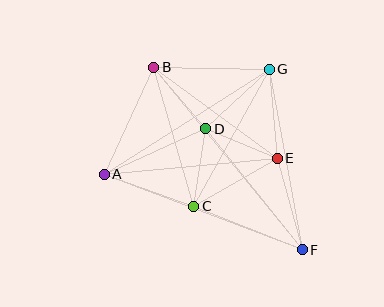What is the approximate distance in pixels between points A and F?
The distance between A and F is approximately 212 pixels.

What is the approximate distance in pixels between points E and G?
The distance between E and G is approximately 89 pixels.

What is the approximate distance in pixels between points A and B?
The distance between A and B is approximately 118 pixels.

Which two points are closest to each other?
Points D and E are closest to each other.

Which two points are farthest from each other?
Points B and F are farthest from each other.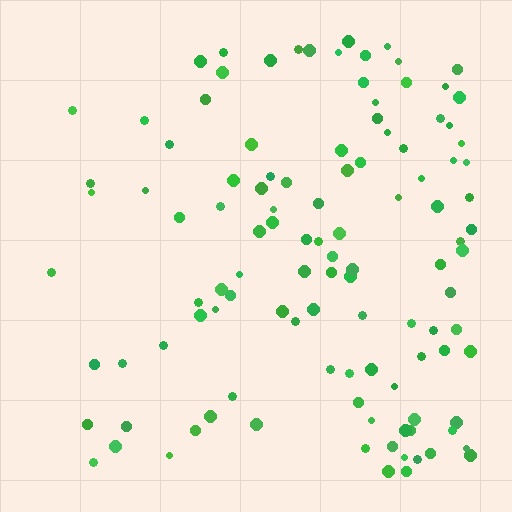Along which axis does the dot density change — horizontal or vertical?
Horizontal.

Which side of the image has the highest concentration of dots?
The right.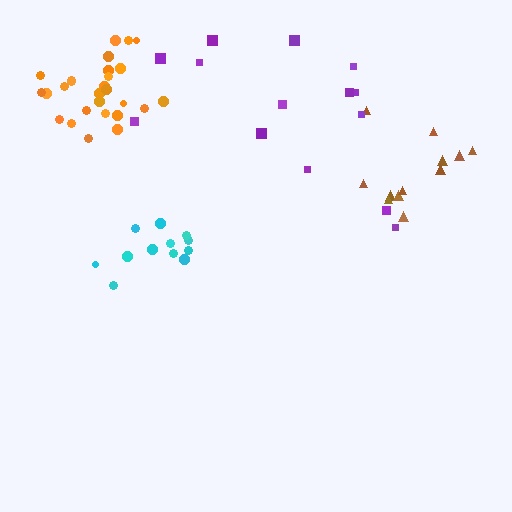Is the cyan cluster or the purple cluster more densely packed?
Cyan.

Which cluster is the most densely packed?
Orange.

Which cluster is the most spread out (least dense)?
Purple.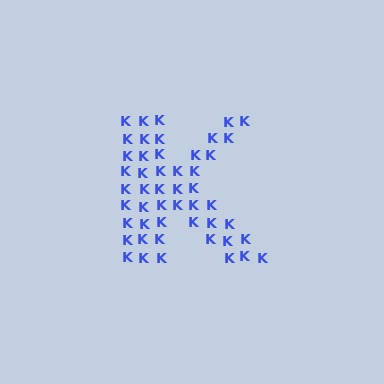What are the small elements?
The small elements are letter K's.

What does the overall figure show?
The overall figure shows the letter K.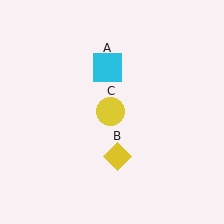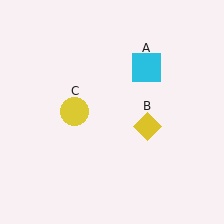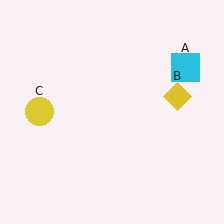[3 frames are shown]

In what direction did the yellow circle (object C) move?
The yellow circle (object C) moved left.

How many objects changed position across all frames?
3 objects changed position: cyan square (object A), yellow diamond (object B), yellow circle (object C).